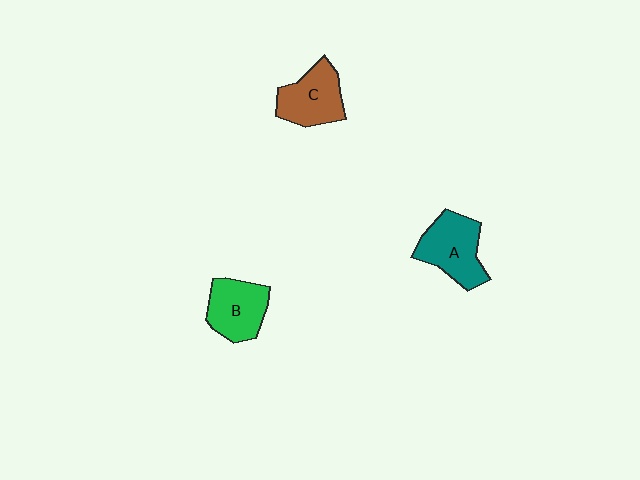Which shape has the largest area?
Shape A (teal).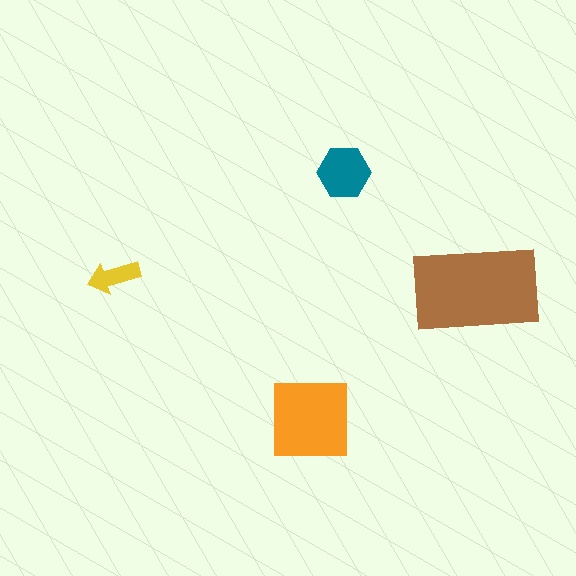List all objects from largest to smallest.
The brown rectangle, the orange square, the teal hexagon, the yellow arrow.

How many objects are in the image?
There are 4 objects in the image.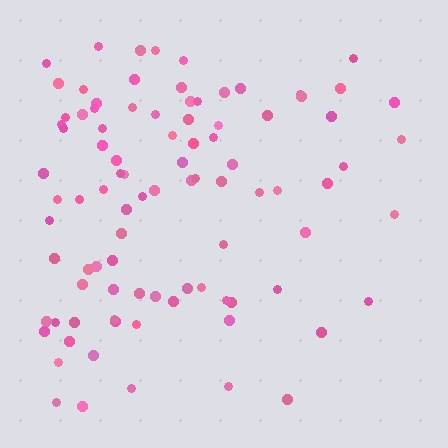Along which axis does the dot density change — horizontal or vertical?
Horizontal.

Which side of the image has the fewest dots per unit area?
The right.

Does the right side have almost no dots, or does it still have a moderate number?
Still a moderate number, just noticeably fewer than the left.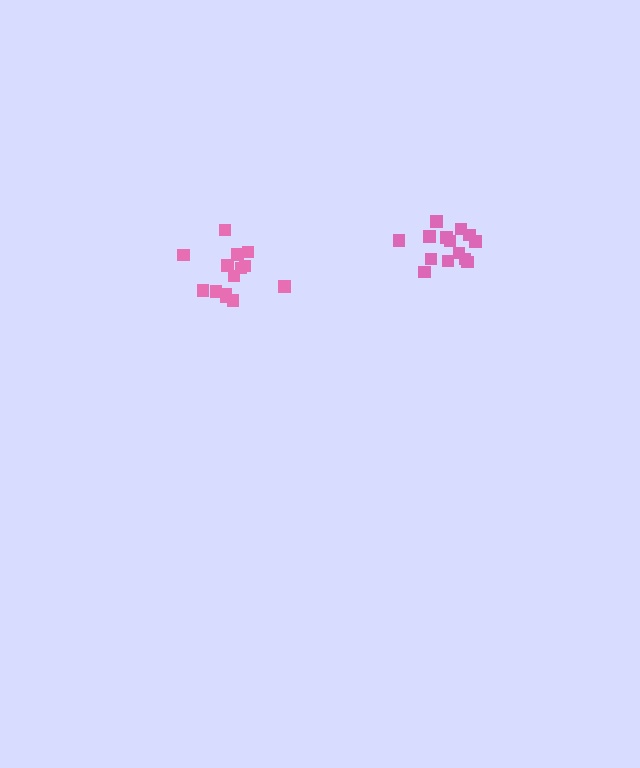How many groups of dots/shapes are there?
There are 2 groups.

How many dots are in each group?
Group 1: 14 dots, Group 2: 14 dots (28 total).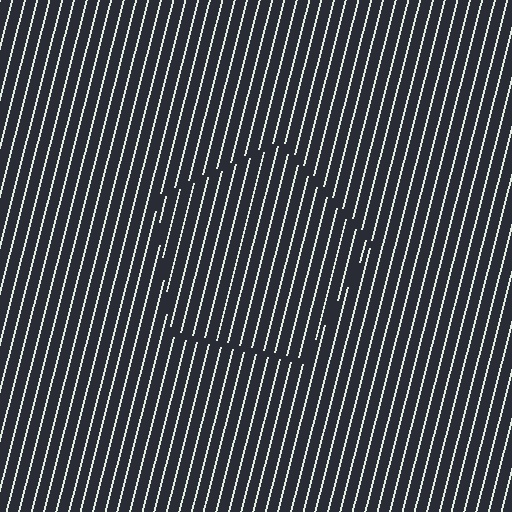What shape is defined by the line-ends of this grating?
An illusory pentagon. The interior of the shape contains the same grating, shifted by half a period — the contour is defined by the phase discontinuity where line-ends from the inner and outer gratings abut.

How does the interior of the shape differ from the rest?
The interior of the shape contains the same grating, shifted by half a period — the contour is defined by the phase discontinuity where line-ends from the inner and outer gratings abut.